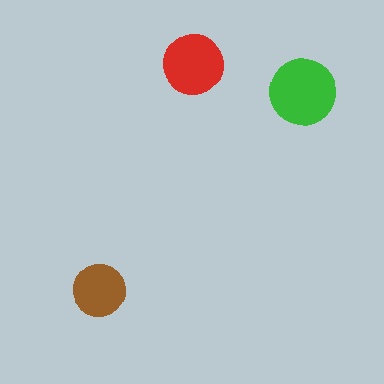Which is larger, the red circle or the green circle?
The green one.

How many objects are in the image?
There are 3 objects in the image.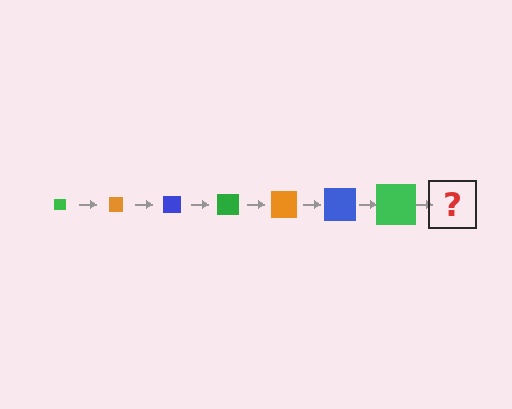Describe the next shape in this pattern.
It should be an orange square, larger than the previous one.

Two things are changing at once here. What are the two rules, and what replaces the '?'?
The two rules are that the square grows larger each step and the color cycles through green, orange, and blue. The '?' should be an orange square, larger than the previous one.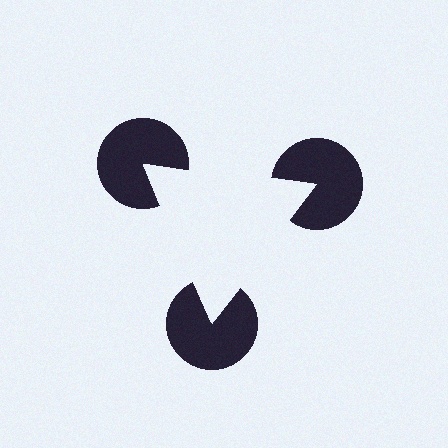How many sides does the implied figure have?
3 sides.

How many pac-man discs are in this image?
There are 3 — one at each vertex of the illusory triangle.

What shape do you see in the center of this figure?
An illusory triangle — its edges are inferred from the aligned wedge cuts in the pac-man discs, not physically drawn.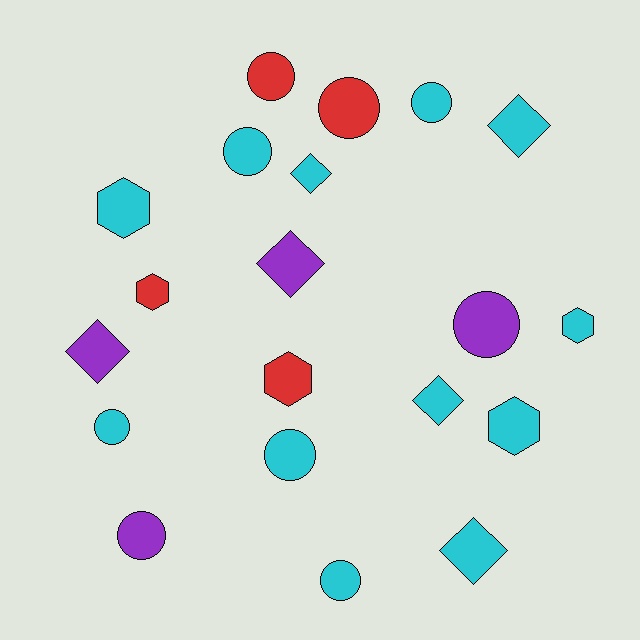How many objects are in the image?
There are 20 objects.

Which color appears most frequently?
Cyan, with 12 objects.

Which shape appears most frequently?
Circle, with 9 objects.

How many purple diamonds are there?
There are 2 purple diamonds.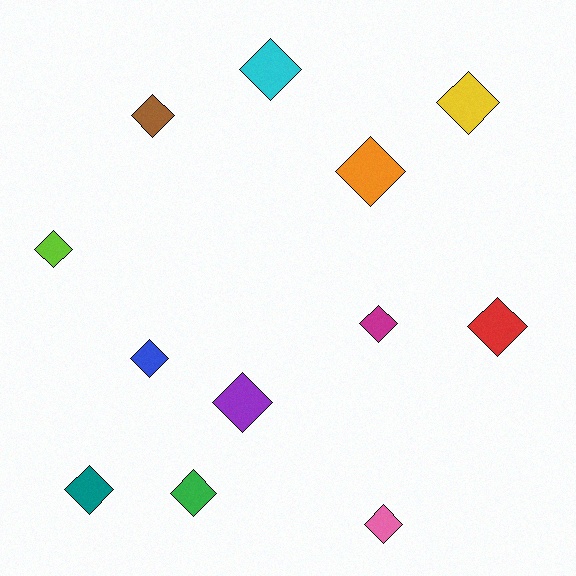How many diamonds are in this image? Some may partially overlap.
There are 12 diamonds.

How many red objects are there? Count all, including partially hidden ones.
There is 1 red object.